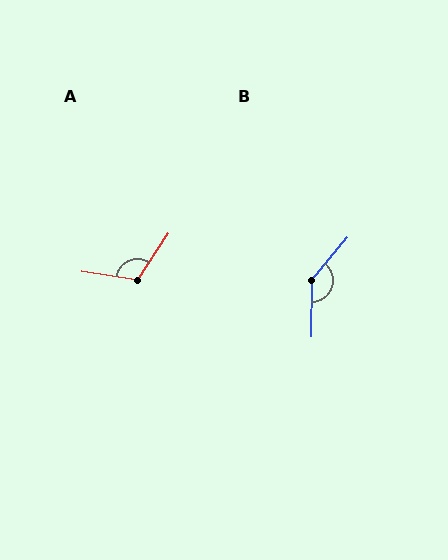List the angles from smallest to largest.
A (115°), B (140°).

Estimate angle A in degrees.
Approximately 115 degrees.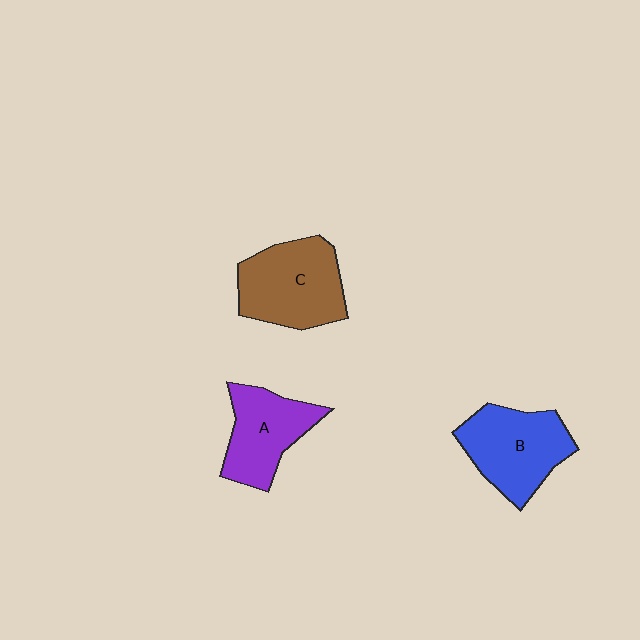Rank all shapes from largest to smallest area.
From largest to smallest: C (brown), B (blue), A (purple).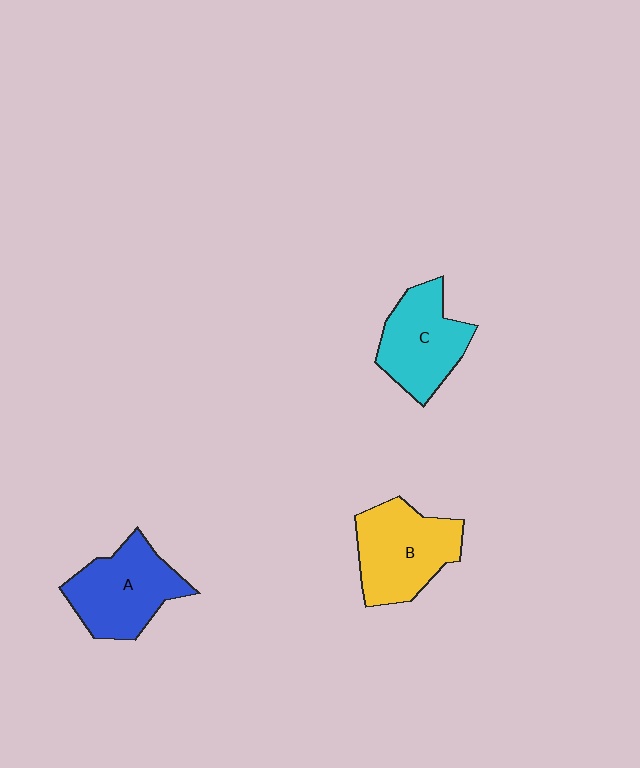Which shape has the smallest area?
Shape C (cyan).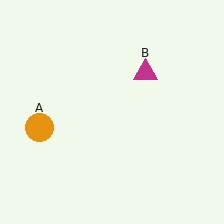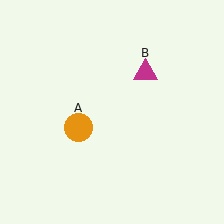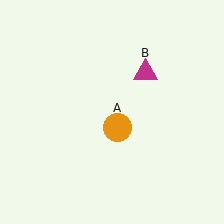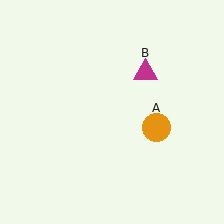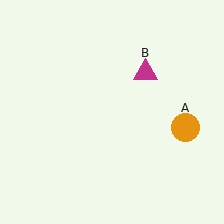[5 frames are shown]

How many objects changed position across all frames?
1 object changed position: orange circle (object A).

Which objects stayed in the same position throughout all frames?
Magenta triangle (object B) remained stationary.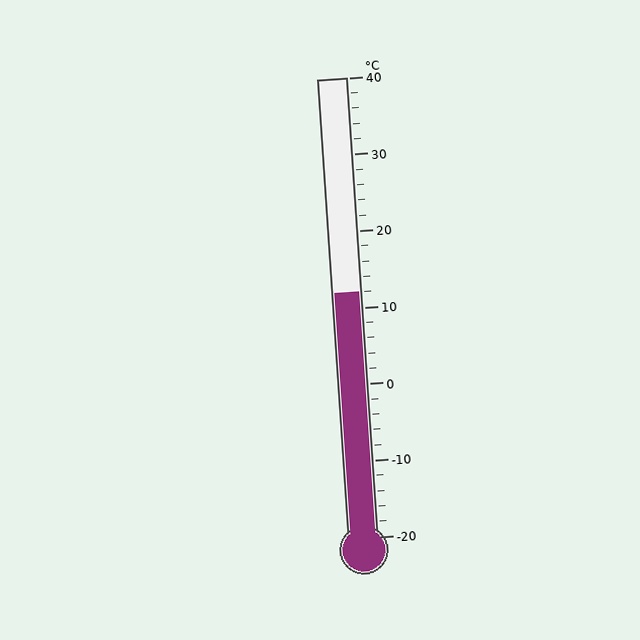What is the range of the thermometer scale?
The thermometer scale ranges from -20°C to 40°C.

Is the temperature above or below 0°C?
The temperature is above 0°C.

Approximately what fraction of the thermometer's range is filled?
The thermometer is filled to approximately 55% of its range.